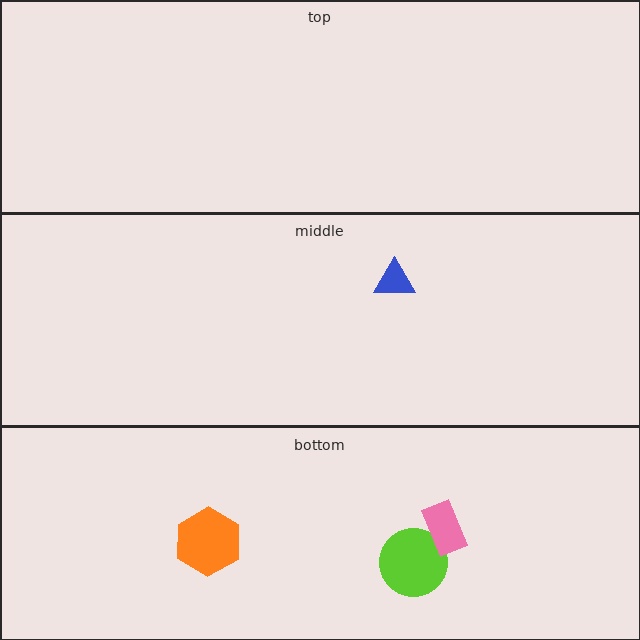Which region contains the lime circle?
The bottom region.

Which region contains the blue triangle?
The middle region.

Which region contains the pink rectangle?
The bottom region.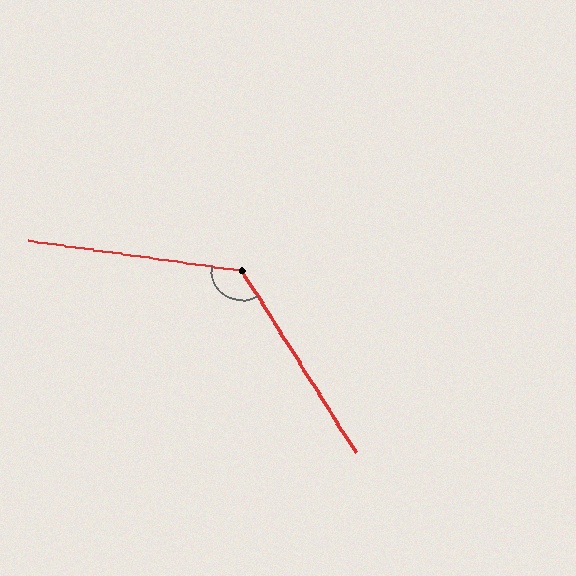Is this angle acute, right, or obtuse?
It is obtuse.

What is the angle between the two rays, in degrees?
Approximately 130 degrees.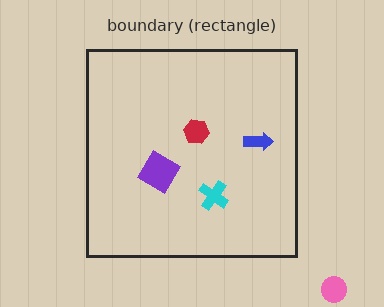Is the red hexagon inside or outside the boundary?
Inside.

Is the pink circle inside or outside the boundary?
Outside.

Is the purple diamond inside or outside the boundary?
Inside.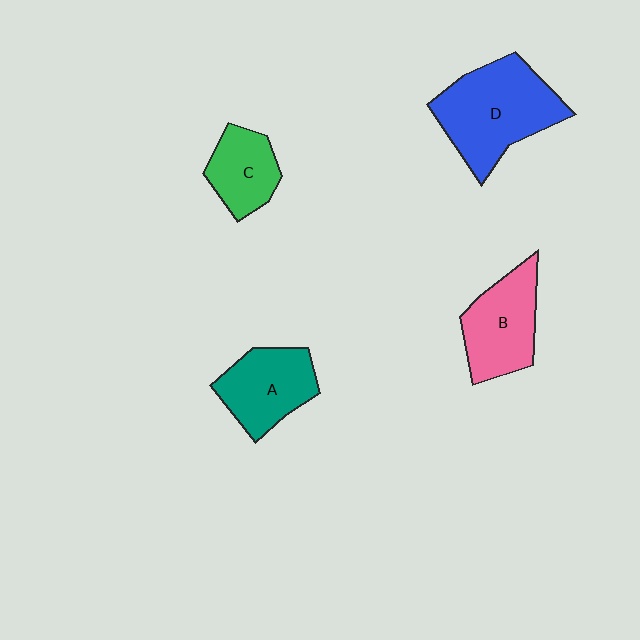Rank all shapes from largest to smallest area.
From largest to smallest: D (blue), B (pink), A (teal), C (green).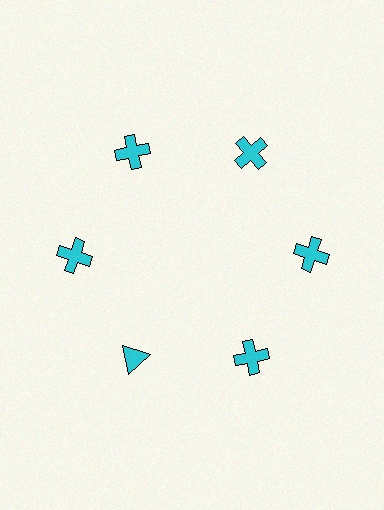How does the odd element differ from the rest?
It has a different shape: triangle instead of cross.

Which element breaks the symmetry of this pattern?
The cyan triangle at roughly the 7 o'clock position breaks the symmetry. All other shapes are cyan crosses.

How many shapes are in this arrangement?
There are 6 shapes arranged in a ring pattern.